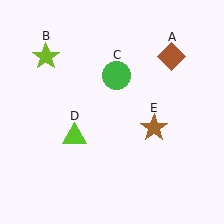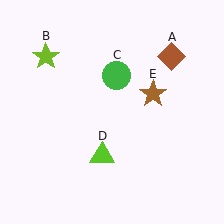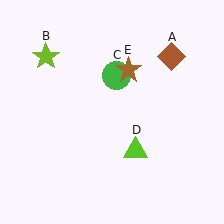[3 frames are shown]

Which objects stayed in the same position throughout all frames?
Brown diamond (object A) and lime star (object B) and green circle (object C) remained stationary.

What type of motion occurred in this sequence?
The lime triangle (object D), brown star (object E) rotated counterclockwise around the center of the scene.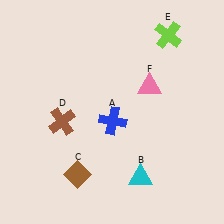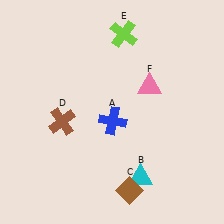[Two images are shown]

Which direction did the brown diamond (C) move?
The brown diamond (C) moved right.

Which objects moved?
The objects that moved are: the brown diamond (C), the lime cross (E).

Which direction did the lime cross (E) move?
The lime cross (E) moved left.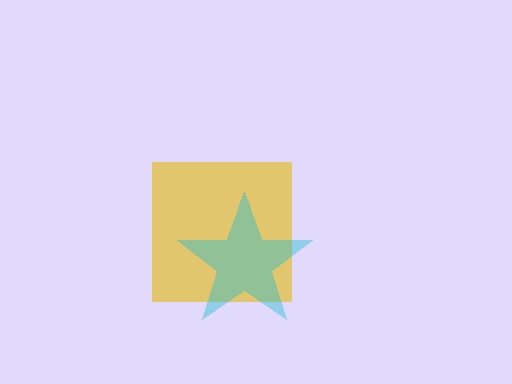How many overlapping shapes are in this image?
There are 2 overlapping shapes in the image.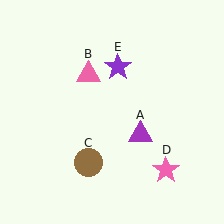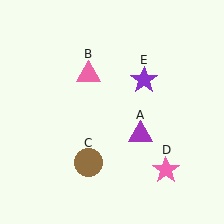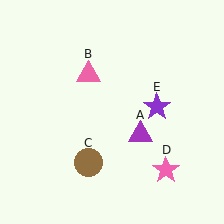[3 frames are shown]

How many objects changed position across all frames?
1 object changed position: purple star (object E).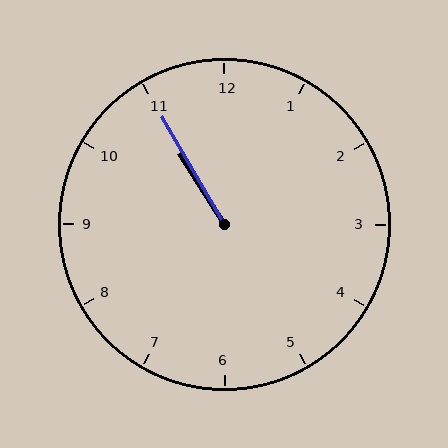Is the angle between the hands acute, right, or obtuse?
It is acute.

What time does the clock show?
10:55.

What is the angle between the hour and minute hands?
Approximately 2 degrees.